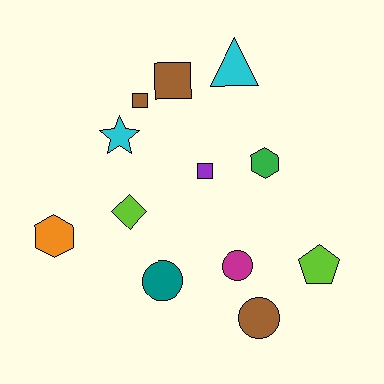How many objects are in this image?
There are 12 objects.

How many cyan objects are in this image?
There are 2 cyan objects.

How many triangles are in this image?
There is 1 triangle.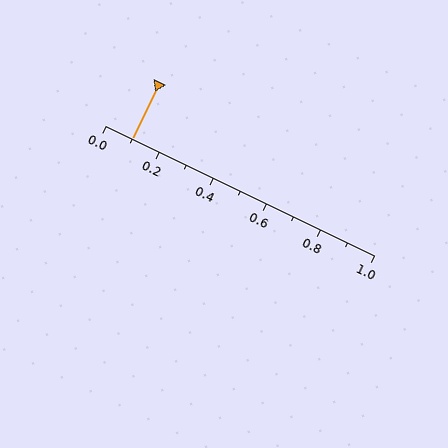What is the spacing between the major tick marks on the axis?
The major ticks are spaced 0.2 apart.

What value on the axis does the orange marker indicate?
The marker indicates approximately 0.1.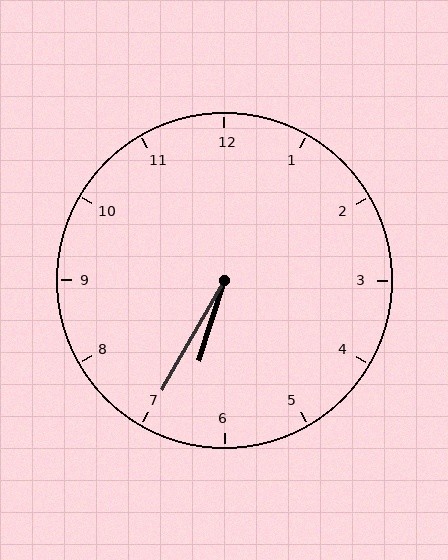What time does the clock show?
6:35.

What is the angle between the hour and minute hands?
Approximately 12 degrees.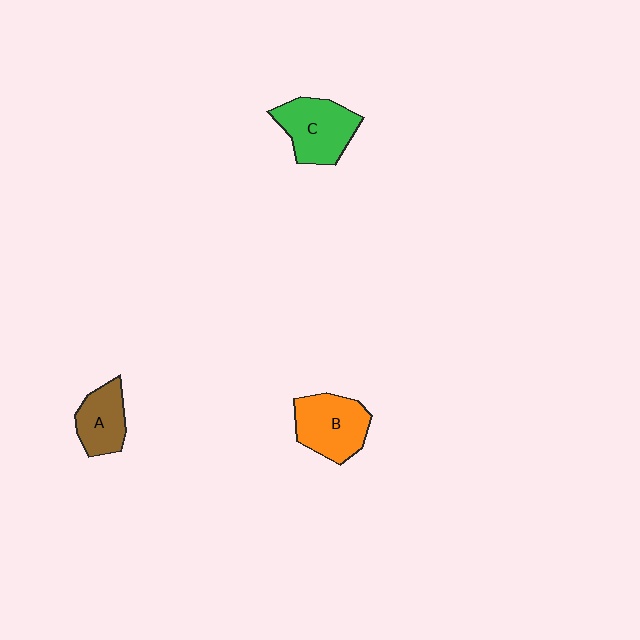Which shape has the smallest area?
Shape A (brown).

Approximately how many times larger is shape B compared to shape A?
Approximately 1.4 times.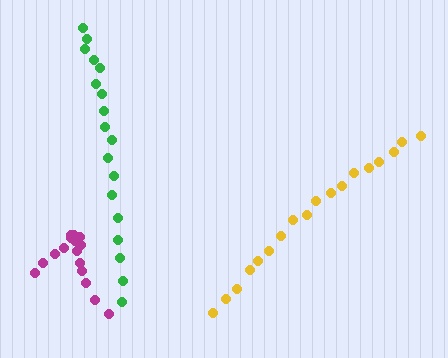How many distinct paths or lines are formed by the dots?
There are 3 distinct paths.